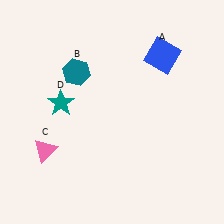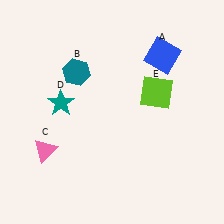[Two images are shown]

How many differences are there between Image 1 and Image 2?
There is 1 difference between the two images.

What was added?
A lime square (E) was added in Image 2.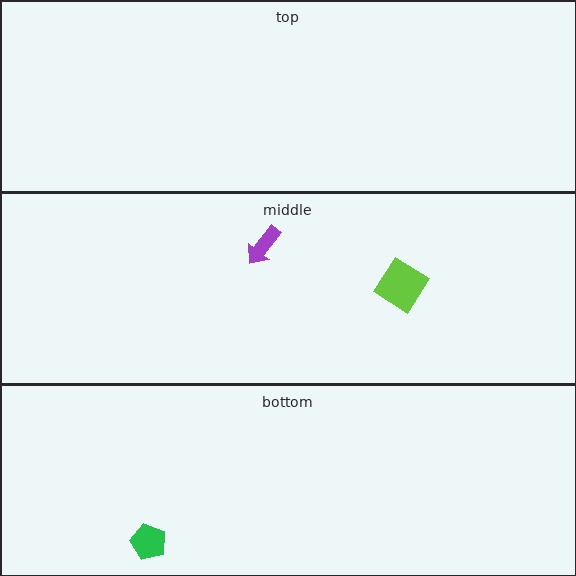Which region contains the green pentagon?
The bottom region.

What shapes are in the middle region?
The lime diamond, the purple arrow.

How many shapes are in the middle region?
2.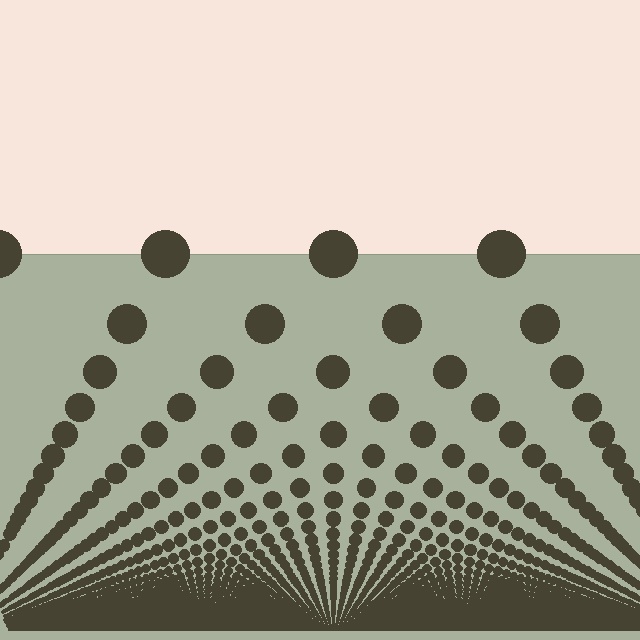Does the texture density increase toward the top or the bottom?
Density increases toward the bottom.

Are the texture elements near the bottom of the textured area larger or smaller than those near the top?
Smaller. The gradient is inverted — elements near the bottom are smaller and denser.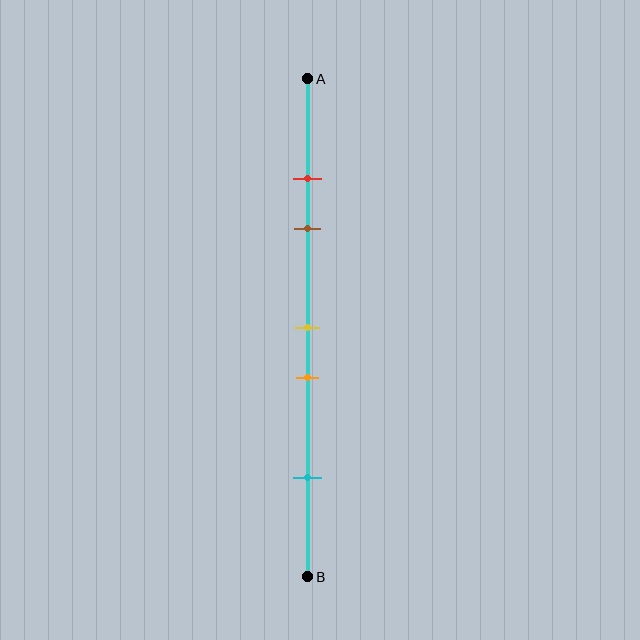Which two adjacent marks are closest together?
The red and brown marks are the closest adjacent pair.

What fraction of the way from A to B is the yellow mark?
The yellow mark is approximately 50% (0.5) of the way from A to B.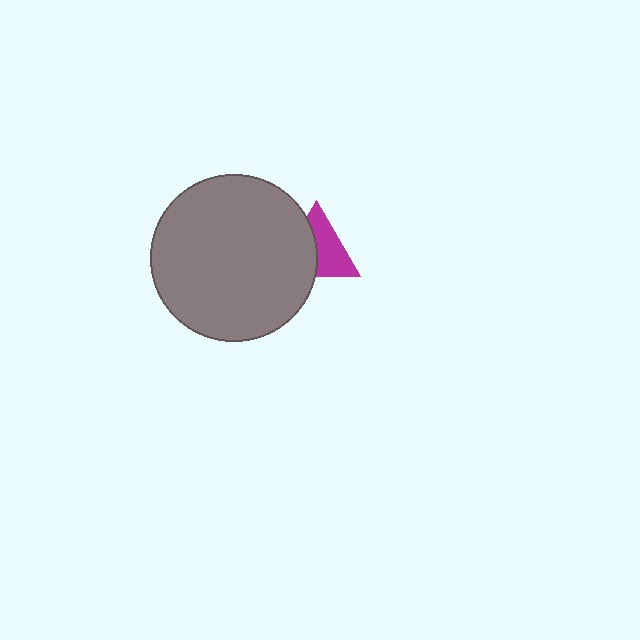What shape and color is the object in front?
The object in front is a gray circle.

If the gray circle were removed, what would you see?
You would see the complete magenta triangle.